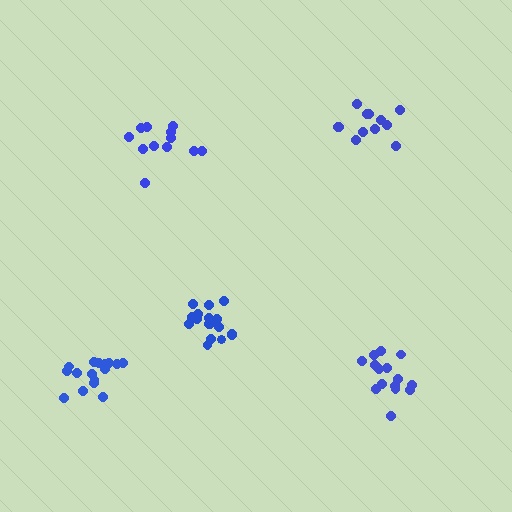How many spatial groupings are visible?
There are 5 spatial groupings.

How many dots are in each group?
Group 1: 12 dots, Group 2: 12 dots, Group 3: 15 dots, Group 4: 17 dots, Group 5: 16 dots (72 total).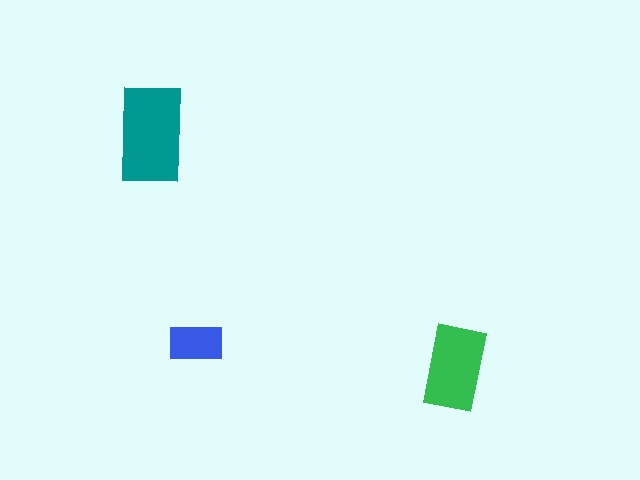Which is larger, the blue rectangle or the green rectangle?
The green one.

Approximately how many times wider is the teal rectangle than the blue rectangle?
About 2 times wider.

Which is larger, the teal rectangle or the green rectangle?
The teal one.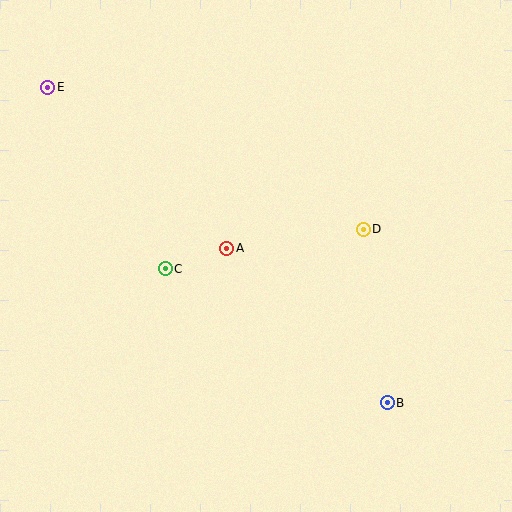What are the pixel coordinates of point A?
Point A is at (227, 248).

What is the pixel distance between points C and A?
The distance between C and A is 65 pixels.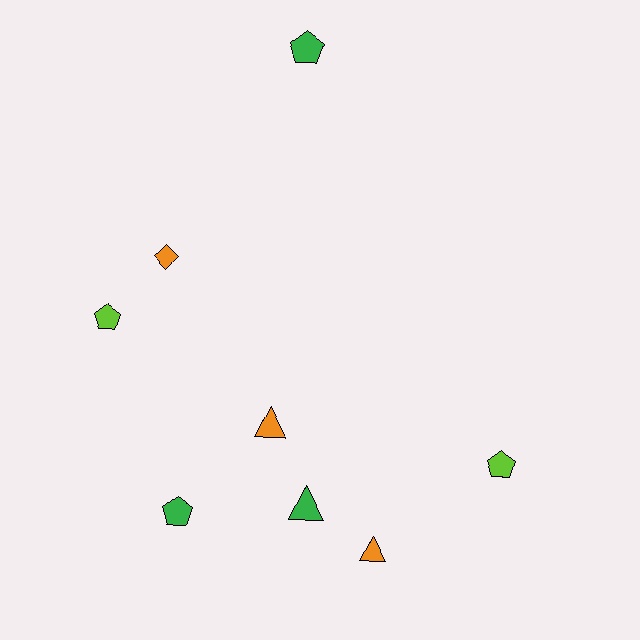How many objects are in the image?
There are 8 objects.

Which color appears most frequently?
Orange, with 3 objects.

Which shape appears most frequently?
Pentagon, with 4 objects.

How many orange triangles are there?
There are 2 orange triangles.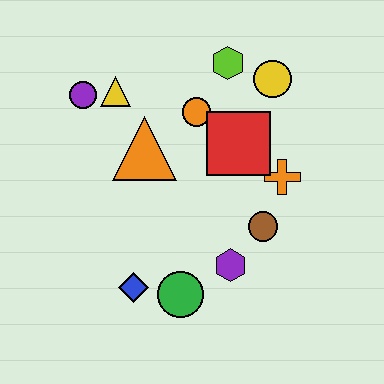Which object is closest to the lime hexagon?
The yellow circle is closest to the lime hexagon.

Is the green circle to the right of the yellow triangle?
Yes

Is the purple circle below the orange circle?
No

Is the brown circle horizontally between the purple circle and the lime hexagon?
No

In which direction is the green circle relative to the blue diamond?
The green circle is to the right of the blue diamond.